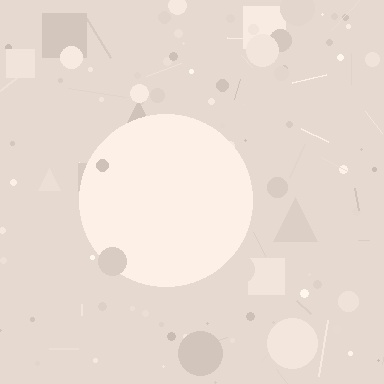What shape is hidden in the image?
A circle is hidden in the image.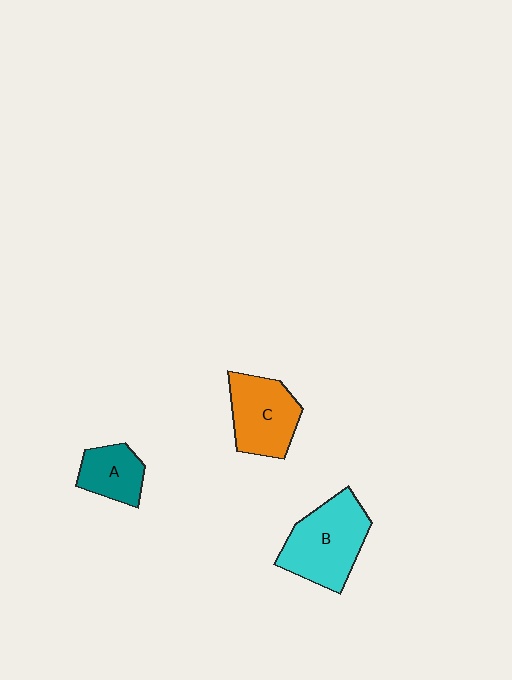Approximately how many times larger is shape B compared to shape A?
Approximately 1.9 times.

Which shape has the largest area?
Shape B (cyan).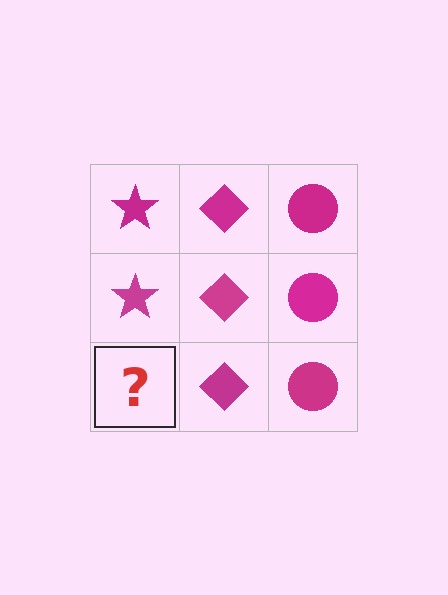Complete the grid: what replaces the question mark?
The question mark should be replaced with a magenta star.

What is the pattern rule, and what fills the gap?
The rule is that each column has a consistent shape. The gap should be filled with a magenta star.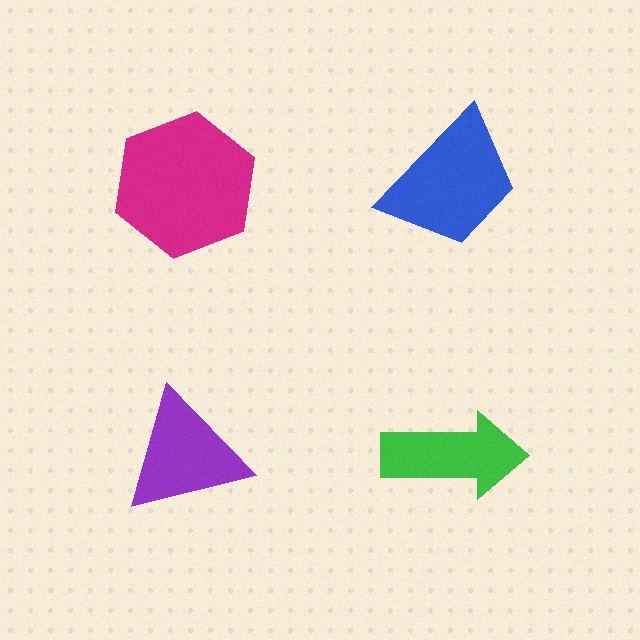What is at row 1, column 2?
A blue trapezoid.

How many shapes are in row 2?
2 shapes.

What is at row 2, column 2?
A green arrow.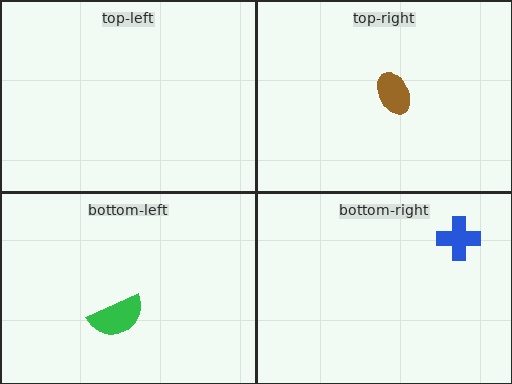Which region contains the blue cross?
The bottom-right region.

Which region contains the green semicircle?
The bottom-left region.